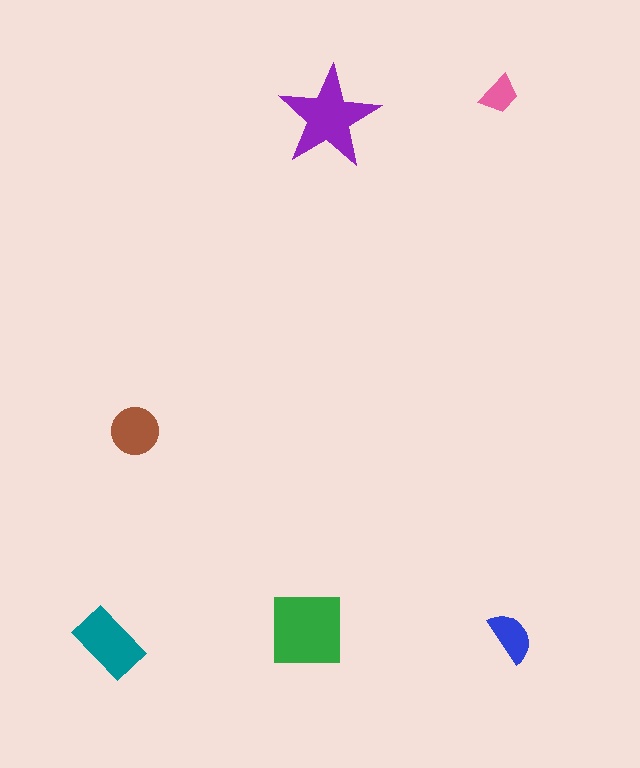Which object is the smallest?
The pink trapezoid.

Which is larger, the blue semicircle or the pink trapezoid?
The blue semicircle.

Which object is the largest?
The green square.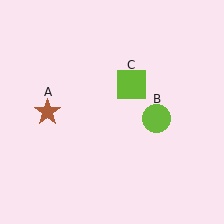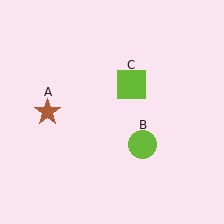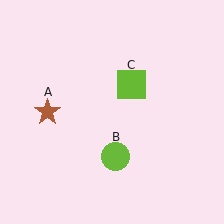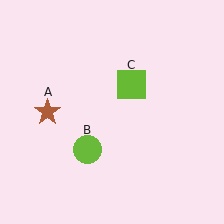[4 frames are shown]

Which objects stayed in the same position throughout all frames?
Brown star (object A) and lime square (object C) remained stationary.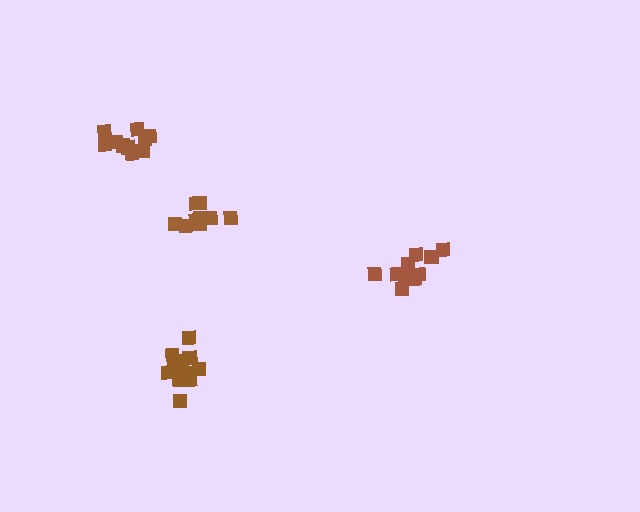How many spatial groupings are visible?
There are 4 spatial groupings.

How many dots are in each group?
Group 1: 10 dots, Group 2: 12 dots, Group 3: 10 dots, Group 4: 11 dots (43 total).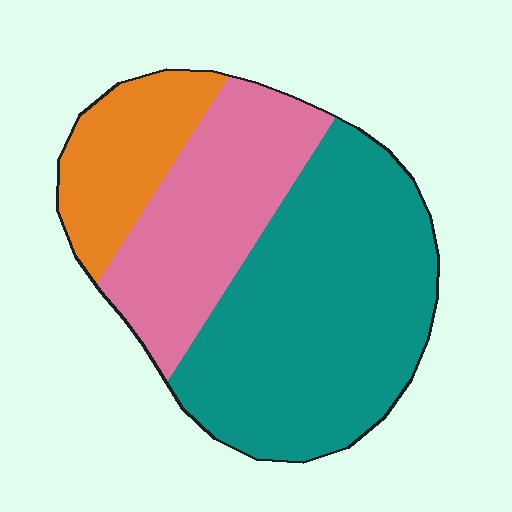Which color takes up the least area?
Orange, at roughly 15%.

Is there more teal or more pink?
Teal.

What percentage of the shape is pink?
Pink covers 29% of the shape.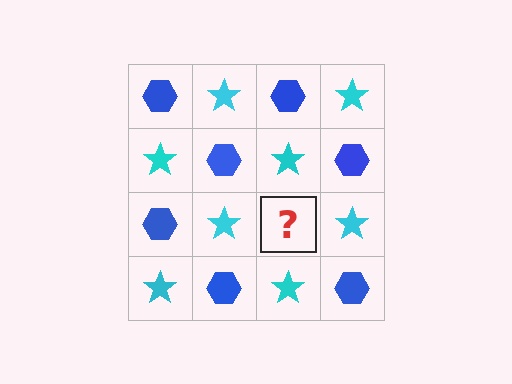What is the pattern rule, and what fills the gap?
The rule is that it alternates blue hexagon and cyan star in a checkerboard pattern. The gap should be filled with a blue hexagon.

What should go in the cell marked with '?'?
The missing cell should contain a blue hexagon.